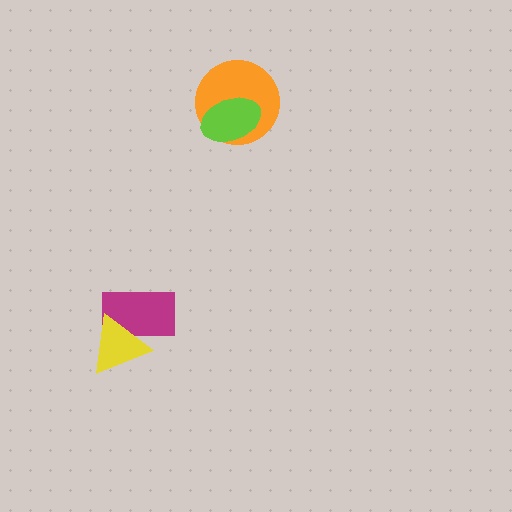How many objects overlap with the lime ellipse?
1 object overlaps with the lime ellipse.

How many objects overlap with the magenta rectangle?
1 object overlaps with the magenta rectangle.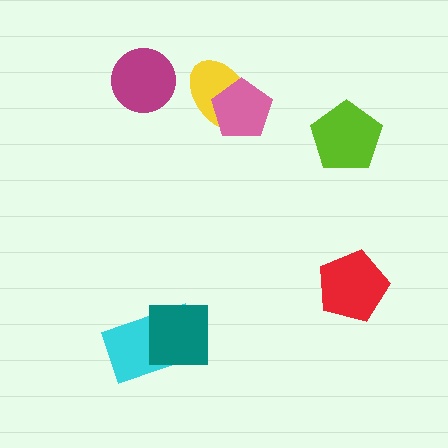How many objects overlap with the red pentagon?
0 objects overlap with the red pentagon.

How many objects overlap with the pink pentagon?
1 object overlaps with the pink pentagon.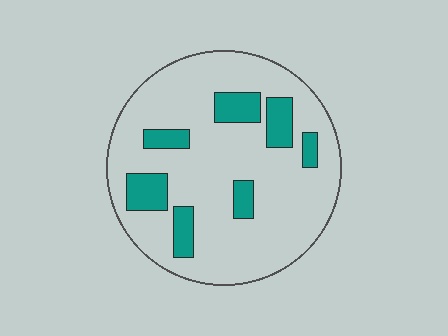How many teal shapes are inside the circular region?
7.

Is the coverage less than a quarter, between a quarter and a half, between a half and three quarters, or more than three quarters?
Less than a quarter.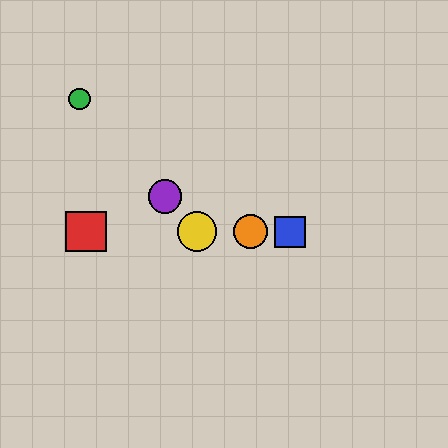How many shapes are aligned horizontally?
4 shapes (the red square, the blue square, the yellow circle, the orange circle) are aligned horizontally.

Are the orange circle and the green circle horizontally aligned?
No, the orange circle is at y≈232 and the green circle is at y≈99.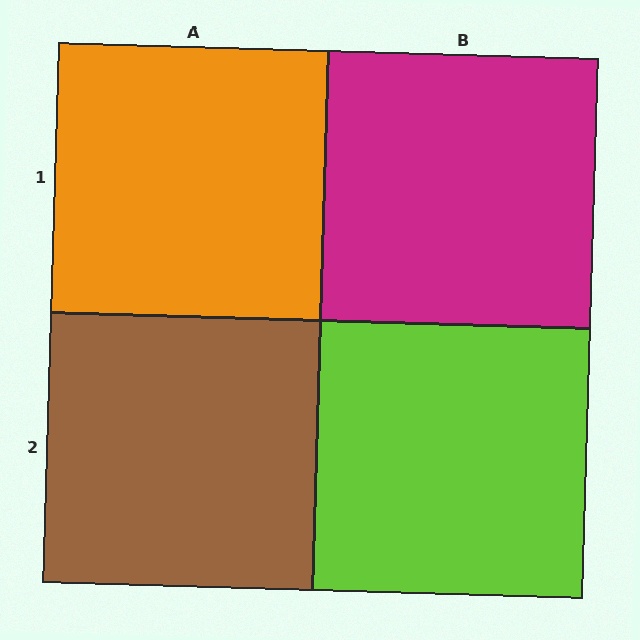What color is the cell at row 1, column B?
Magenta.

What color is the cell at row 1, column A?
Orange.